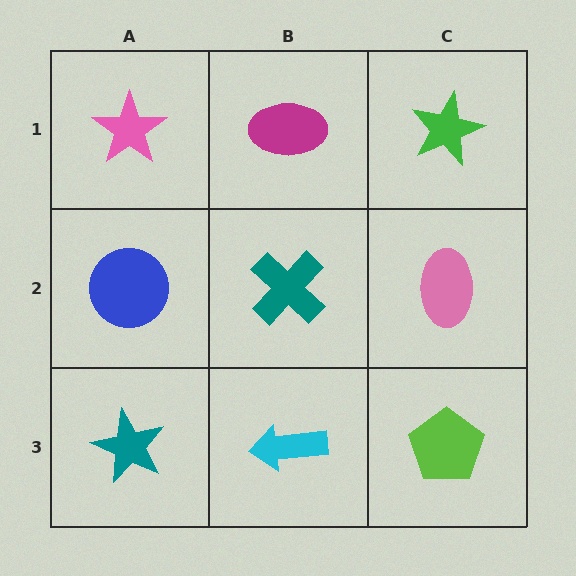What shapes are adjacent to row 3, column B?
A teal cross (row 2, column B), a teal star (row 3, column A), a lime pentagon (row 3, column C).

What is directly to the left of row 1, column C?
A magenta ellipse.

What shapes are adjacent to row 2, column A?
A pink star (row 1, column A), a teal star (row 3, column A), a teal cross (row 2, column B).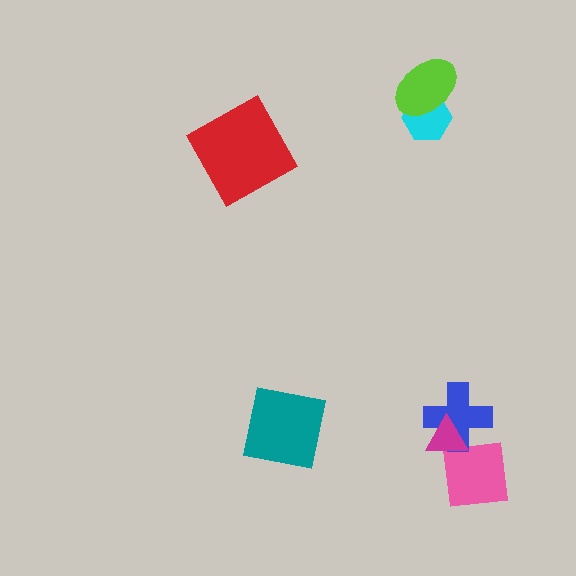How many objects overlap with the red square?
0 objects overlap with the red square.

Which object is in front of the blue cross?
The magenta triangle is in front of the blue cross.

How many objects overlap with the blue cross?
2 objects overlap with the blue cross.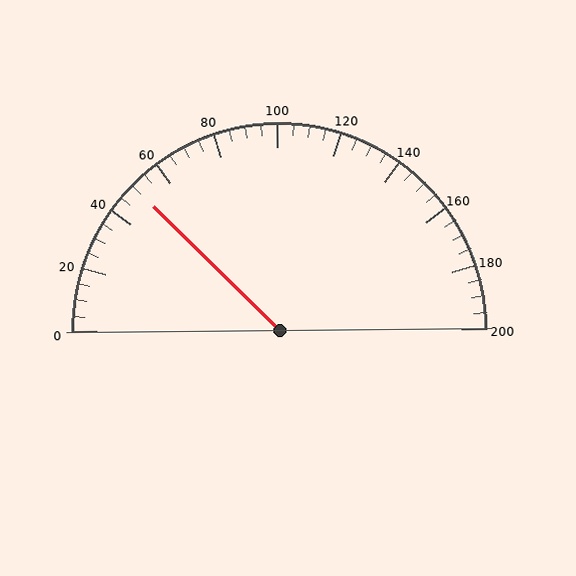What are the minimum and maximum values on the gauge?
The gauge ranges from 0 to 200.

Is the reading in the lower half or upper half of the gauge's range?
The reading is in the lower half of the range (0 to 200).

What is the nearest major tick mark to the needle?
The nearest major tick mark is 40.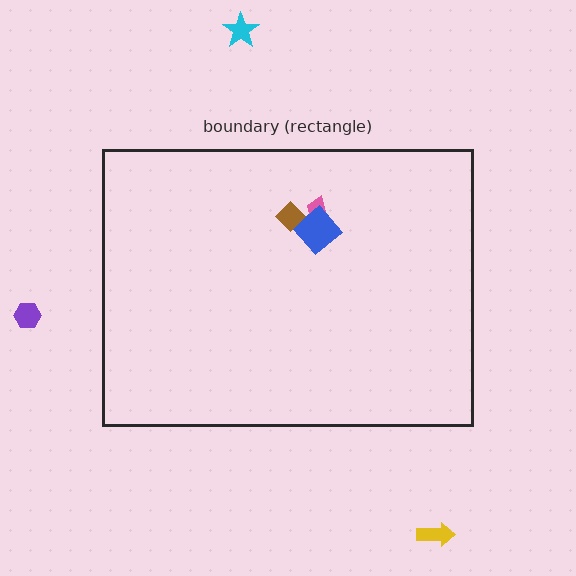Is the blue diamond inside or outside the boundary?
Inside.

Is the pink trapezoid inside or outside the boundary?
Inside.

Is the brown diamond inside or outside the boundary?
Inside.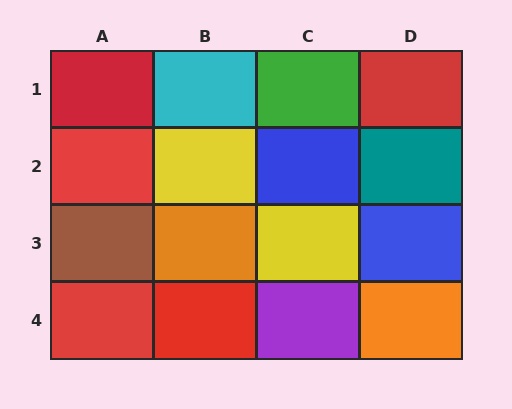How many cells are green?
1 cell is green.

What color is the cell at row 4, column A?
Red.